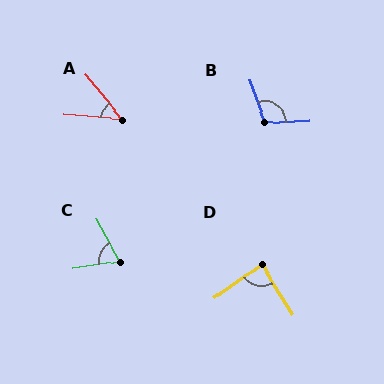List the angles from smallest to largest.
A (46°), C (70°), D (86°), B (108°).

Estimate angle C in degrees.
Approximately 70 degrees.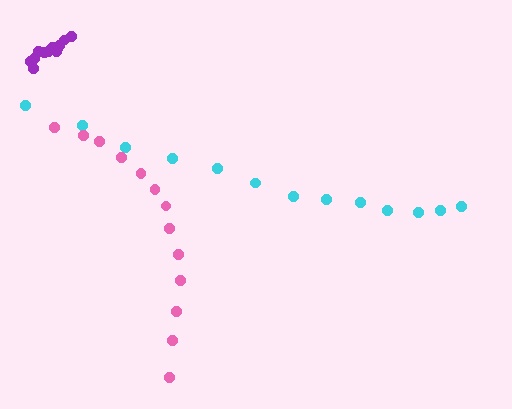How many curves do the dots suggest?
There are 3 distinct paths.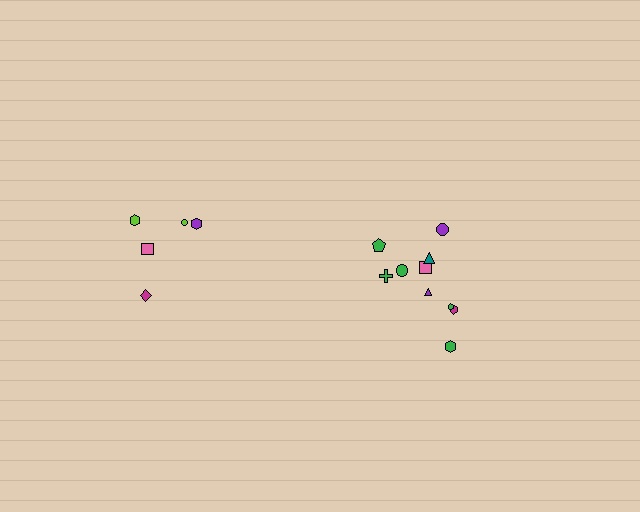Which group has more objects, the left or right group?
The right group.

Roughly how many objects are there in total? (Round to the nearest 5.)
Roughly 15 objects in total.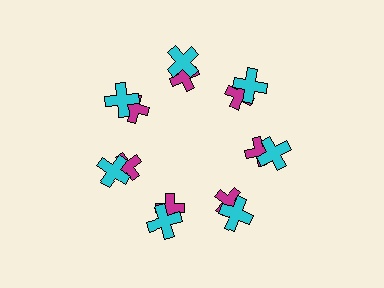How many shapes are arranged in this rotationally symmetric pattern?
There are 14 shapes, arranged in 7 groups of 2.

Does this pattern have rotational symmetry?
Yes, this pattern has 7-fold rotational symmetry. It looks the same after rotating 51 degrees around the center.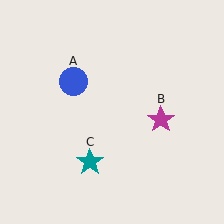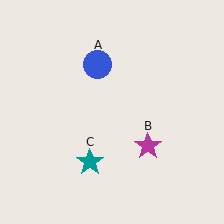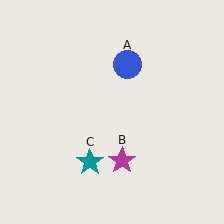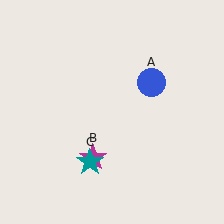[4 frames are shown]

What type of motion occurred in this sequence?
The blue circle (object A), magenta star (object B) rotated clockwise around the center of the scene.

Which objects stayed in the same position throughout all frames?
Teal star (object C) remained stationary.